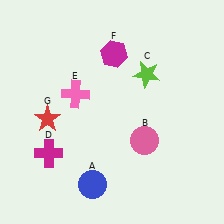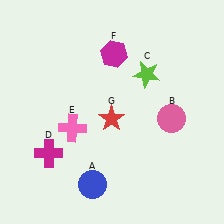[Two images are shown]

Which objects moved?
The objects that moved are: the pink circle (B), the pink cross (E), the red star (G).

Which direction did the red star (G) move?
The red star (G) moved right.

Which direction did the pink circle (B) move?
The pink circle (B) moved right.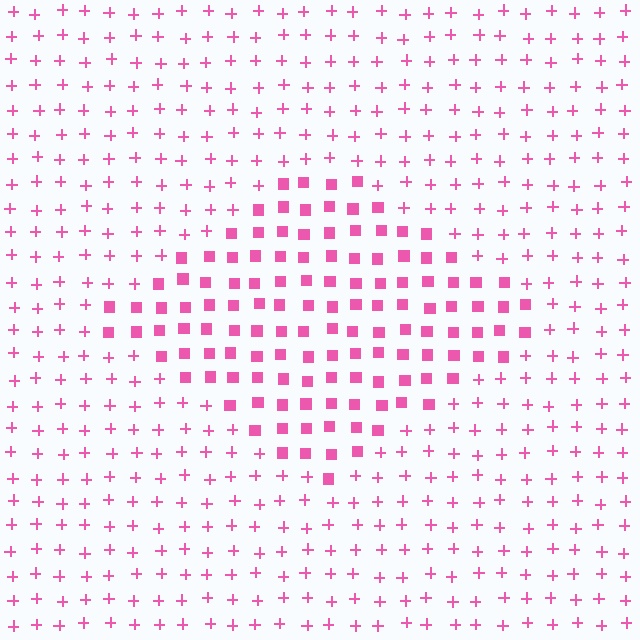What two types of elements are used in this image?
The image uses squares inside the diamond region and plus signs outside it.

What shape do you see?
I see a diamond.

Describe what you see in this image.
The image is filled with small pink elements arranged in a uniform grid. A diamond-shaped region contains squares, while the surrounding area contains plus signs. The boundary is defined purely by the change in element shape.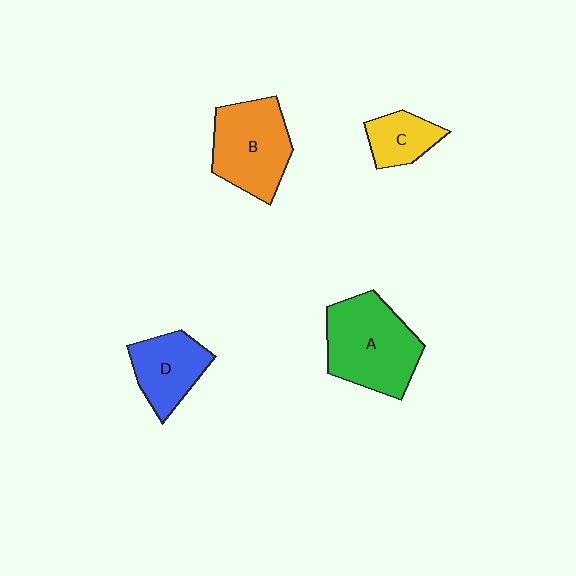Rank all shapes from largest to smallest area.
From largest to smallest: A (green), B (orange), D (blue), C (yellow).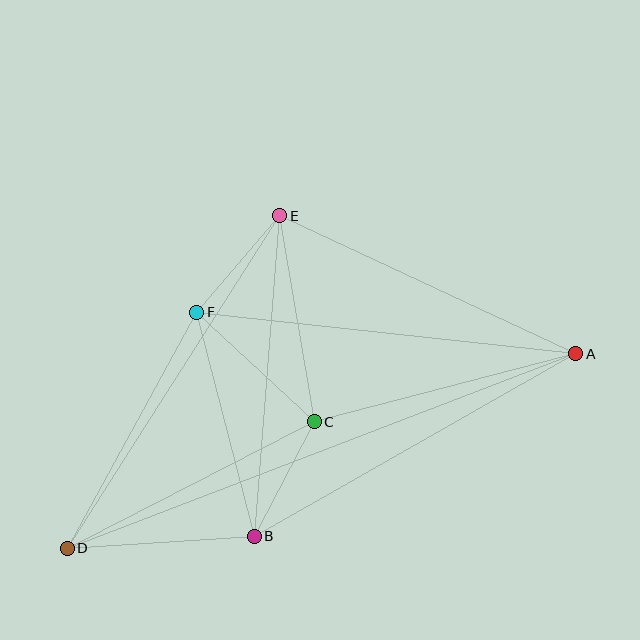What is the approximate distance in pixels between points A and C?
The distance between A and C is approximately 270 pixels.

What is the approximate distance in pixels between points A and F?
The distance between A and F is approximately 381 pixels.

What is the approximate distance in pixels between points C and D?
The distance between C and D is approximately 278 pixels.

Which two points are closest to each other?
Points E and F are closest to each other.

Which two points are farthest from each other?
Points A and D are farthest from each other.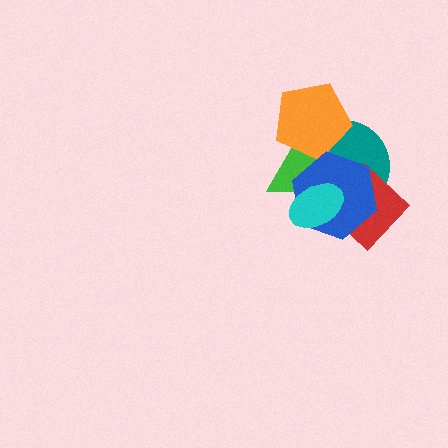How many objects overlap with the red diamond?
4 objects overlap with the red diamond.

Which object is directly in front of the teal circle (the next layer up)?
The green triangle is directly in front of the teal circle.